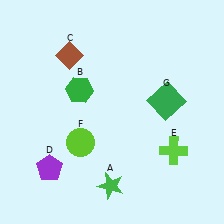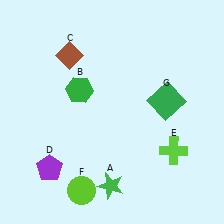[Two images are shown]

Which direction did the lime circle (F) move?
The lime circle (F) moved down.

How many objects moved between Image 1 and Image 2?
1 object moved between the two images.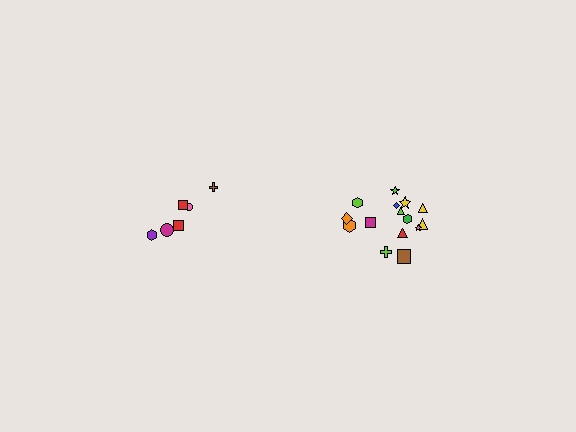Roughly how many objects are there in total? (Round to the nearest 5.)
Roughly 20 objects in total.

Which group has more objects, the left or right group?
The right group.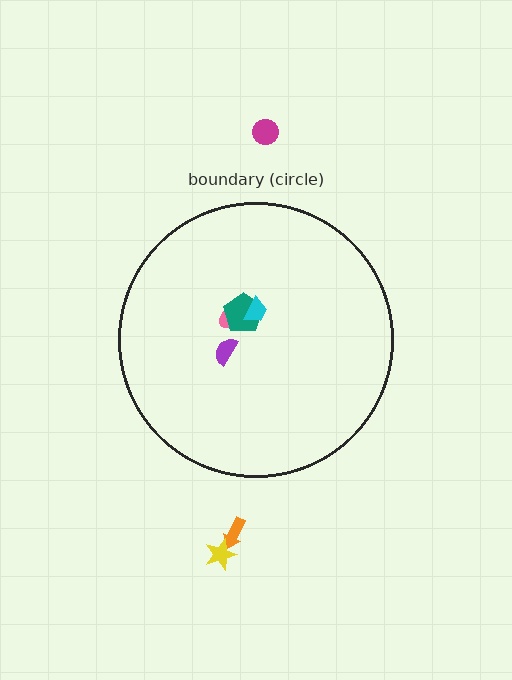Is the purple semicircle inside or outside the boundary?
Inside.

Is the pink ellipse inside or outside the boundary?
Inside.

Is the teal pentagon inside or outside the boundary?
Inside.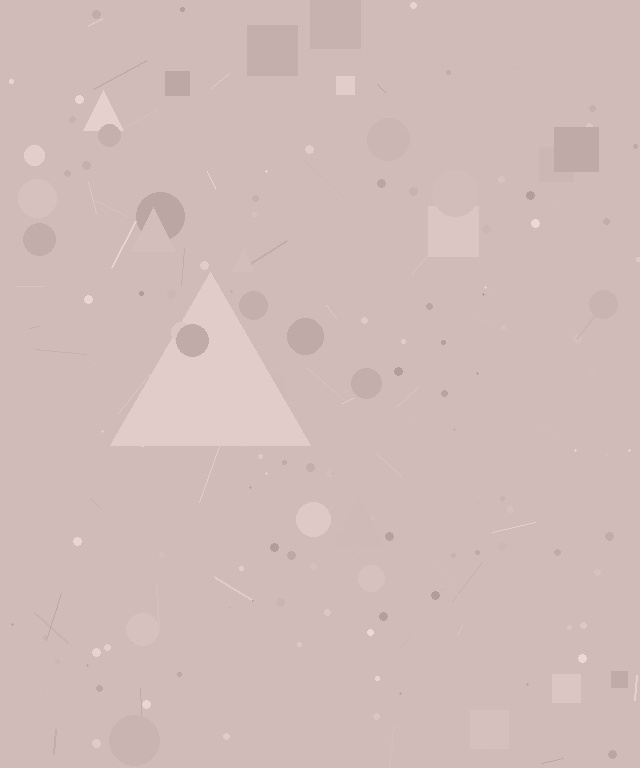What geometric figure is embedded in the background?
A triangle is embedded in the background.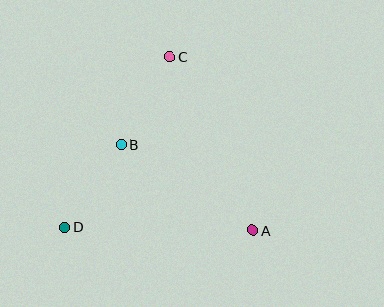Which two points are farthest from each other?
Points C and D are farthest from each other.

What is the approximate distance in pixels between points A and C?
The distance between A and C is approximately 192 pixels.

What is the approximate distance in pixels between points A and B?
The distance between A and B is approximately 157 pixels.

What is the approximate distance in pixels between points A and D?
The distance between A and D is approximately 188 pixels.